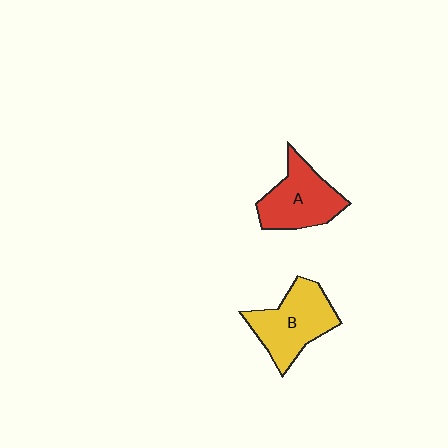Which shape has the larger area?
Shape B (yellow).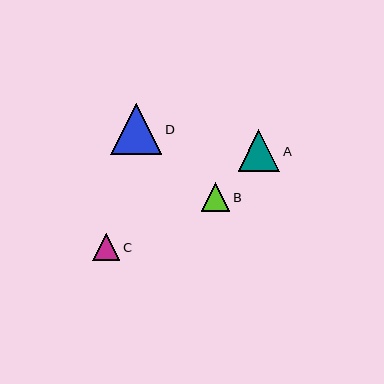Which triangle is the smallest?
Triangle C is the smallest with a size of approximately 27 pixels.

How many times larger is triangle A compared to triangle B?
Triangle A is approximately 1.5 times the size of triangle B.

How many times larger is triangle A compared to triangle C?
Triangle A is approximately 1.5 times the size of triangle C.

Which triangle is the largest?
Triangle D is the largest with a size of approximately 51 pixels.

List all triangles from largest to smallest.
From largest to smallest: D, A, B, C.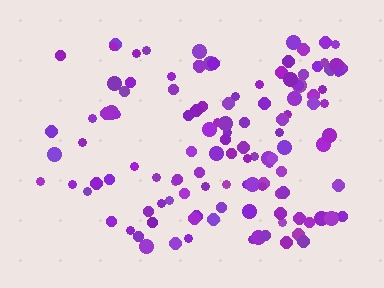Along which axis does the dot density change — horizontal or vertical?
Horizontal.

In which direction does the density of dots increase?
From left to right, with the right side densest.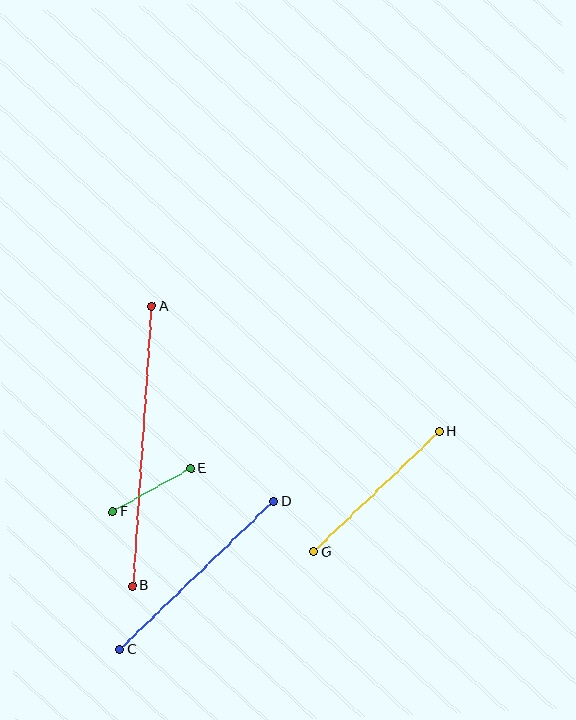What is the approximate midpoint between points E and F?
The midpoint is at approximately (152, 490) pixels.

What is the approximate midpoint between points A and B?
The midpoint is at approximately (142, 446) pixels.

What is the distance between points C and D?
The distance is approximately 214 pixels.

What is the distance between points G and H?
The distance is approximately 174 pixels.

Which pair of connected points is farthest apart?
Points A and B are farthest apart.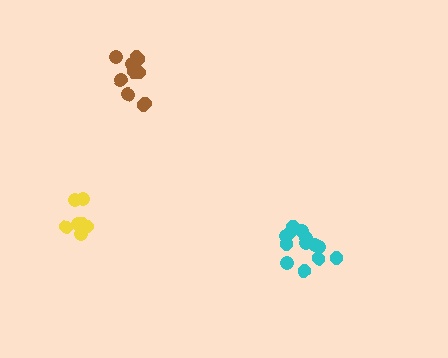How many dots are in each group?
Group 1: 13 dots, Group 2: 7 dots, Group 3: 10 dots (30 total).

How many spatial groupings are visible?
There are 3 spatial groupings.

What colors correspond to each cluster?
The clusters are colored: cyan, yellow, brown.